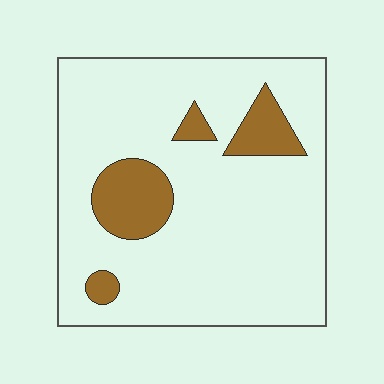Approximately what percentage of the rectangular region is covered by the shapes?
Approximately 15%.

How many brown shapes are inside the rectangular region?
4.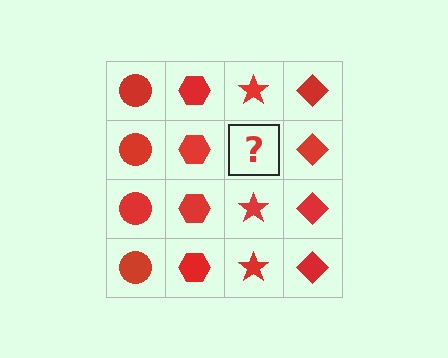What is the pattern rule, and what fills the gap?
The rule is that each column has a consistent shape. The gap should be filled with a red star.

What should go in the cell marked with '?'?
The missing cell should contain a red star.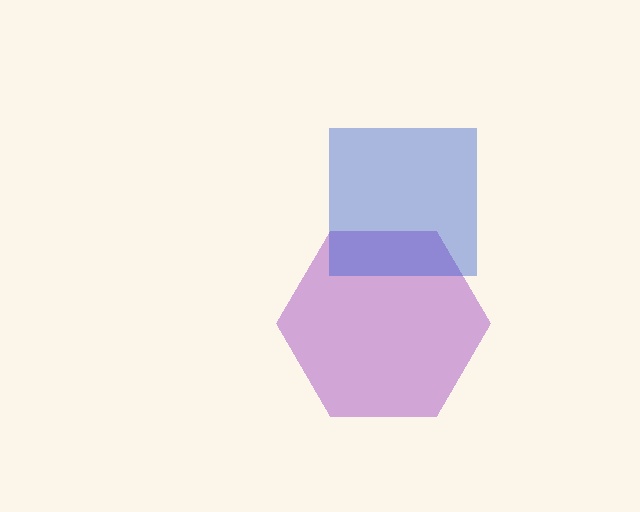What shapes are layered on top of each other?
The layered shapes are: a purple hexagon, a blue square.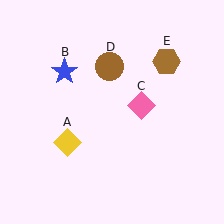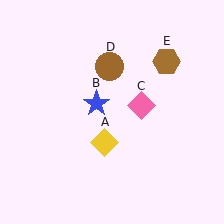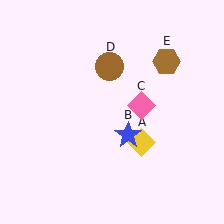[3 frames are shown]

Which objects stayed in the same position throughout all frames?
Pink diamond (object C) and brown circle (object D) and brown hexagon (object E) remained stationary.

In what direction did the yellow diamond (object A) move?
The yellow diamond (object A) moved right.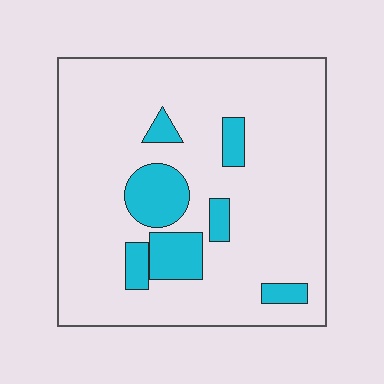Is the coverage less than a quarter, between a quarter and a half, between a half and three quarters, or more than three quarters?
Less than a quarter.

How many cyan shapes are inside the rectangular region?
7.